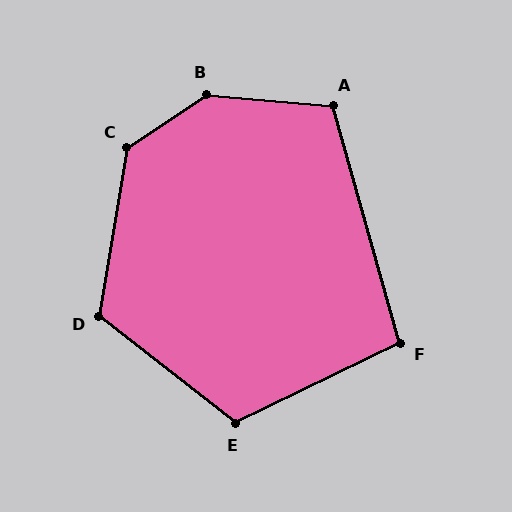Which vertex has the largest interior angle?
B, at approximately 141 degrees.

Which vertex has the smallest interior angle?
F, at approximately 100 degrees.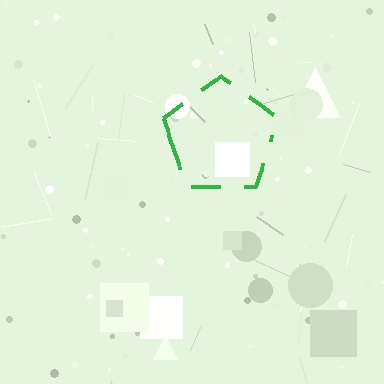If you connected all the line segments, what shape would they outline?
They would outline a pentagon.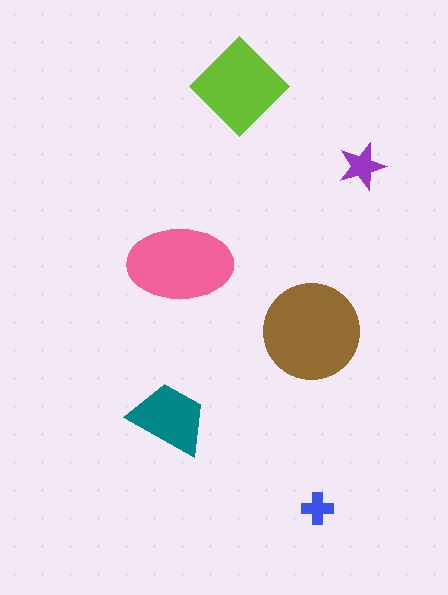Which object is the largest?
The brown circle.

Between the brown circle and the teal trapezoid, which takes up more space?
The brown circle.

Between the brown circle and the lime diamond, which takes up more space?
The brown circle.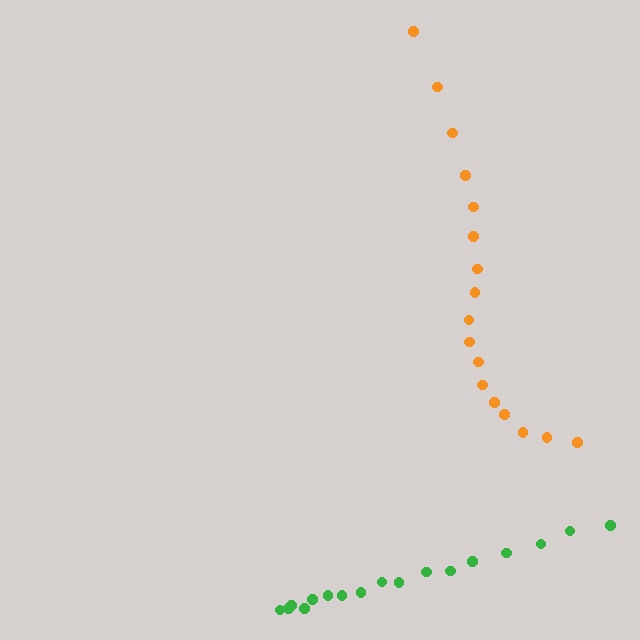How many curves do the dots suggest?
There are 2 distinct paths.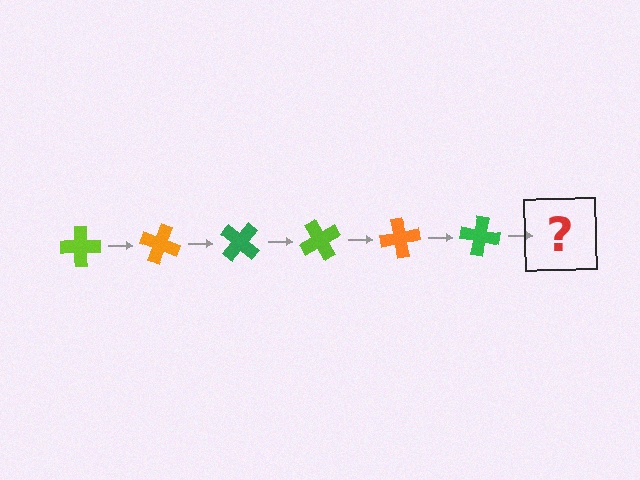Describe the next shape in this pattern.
It should be a lime cross, rotated 120 degrees from the start.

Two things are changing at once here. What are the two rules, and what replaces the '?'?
The two rules are that it rotates 20 degrees each step and the color cycles through lime, orange, and green. The '?' should be a lime cross, rotated 120 degrees from the start.